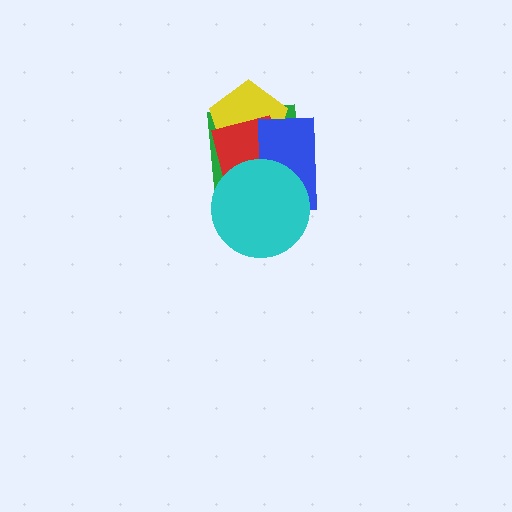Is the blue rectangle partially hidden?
Yes, it is partially covered by another shape.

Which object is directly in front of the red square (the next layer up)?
The blue rectangle is directly in front of the red square.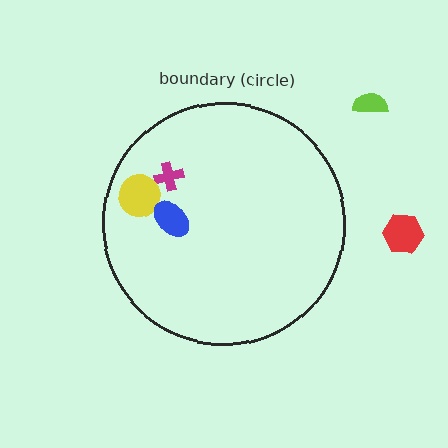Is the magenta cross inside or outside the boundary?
Inside.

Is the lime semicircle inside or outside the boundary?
Outside.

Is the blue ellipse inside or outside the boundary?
Inside.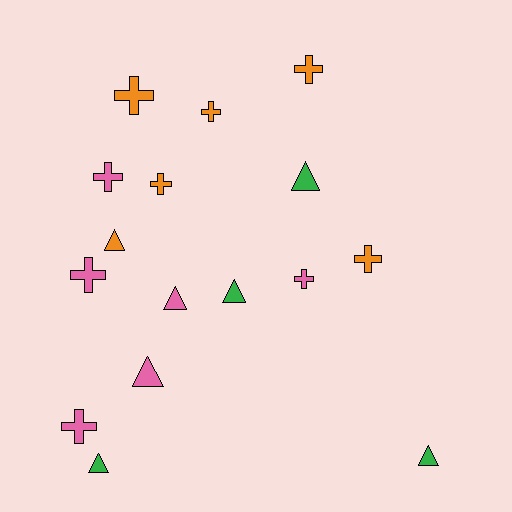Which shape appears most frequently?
Cross, with 9 objects.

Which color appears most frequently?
Pink, with 6 objects.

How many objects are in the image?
There are 16 objects.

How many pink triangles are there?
There are 2 pink triangles.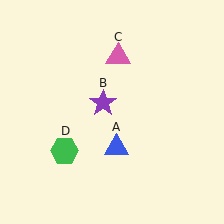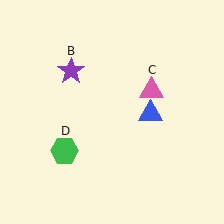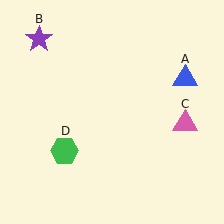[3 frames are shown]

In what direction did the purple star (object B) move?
The purple star (object B) moved up and to the left.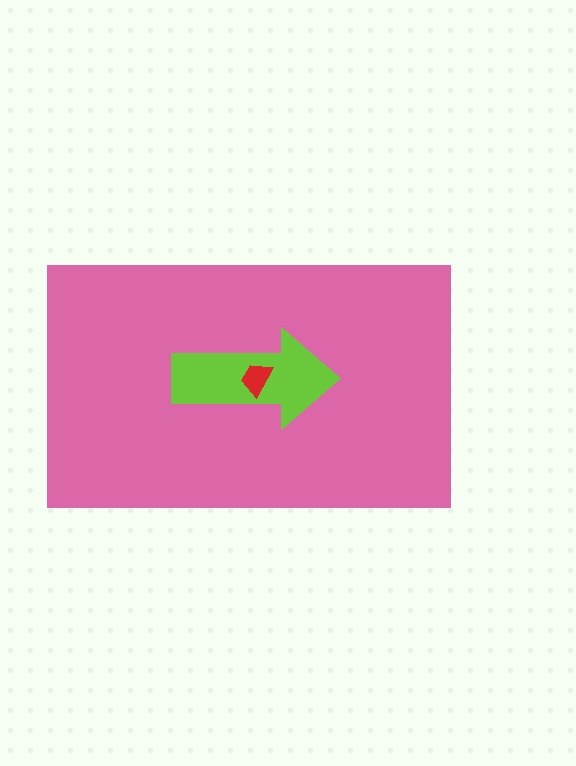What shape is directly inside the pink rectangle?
The lime arrow.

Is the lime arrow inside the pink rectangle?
Yes.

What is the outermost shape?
The pink rectangle.